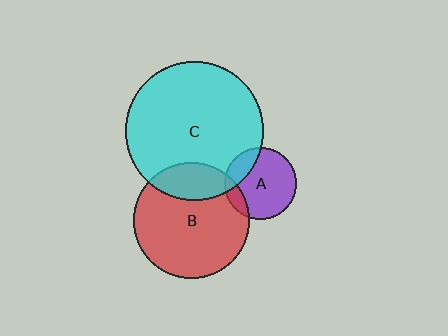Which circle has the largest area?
Circle C (cyan).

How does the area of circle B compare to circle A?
Approximately 2.6 times.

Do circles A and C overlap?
Yes.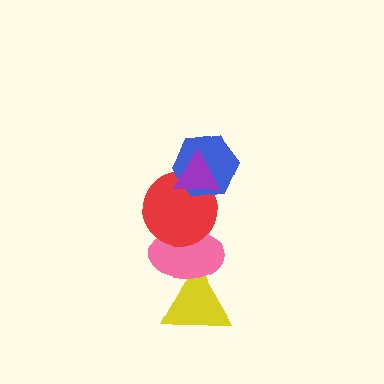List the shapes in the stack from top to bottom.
From top to bottom: the purple triangle, the blue hexagon, the red circle, the pink ellipse, the yellow triangle.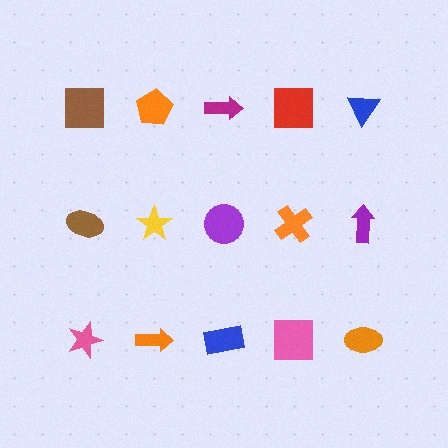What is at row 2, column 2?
A yellow star.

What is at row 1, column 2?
An orange pentagon.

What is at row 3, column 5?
An orange ellipse.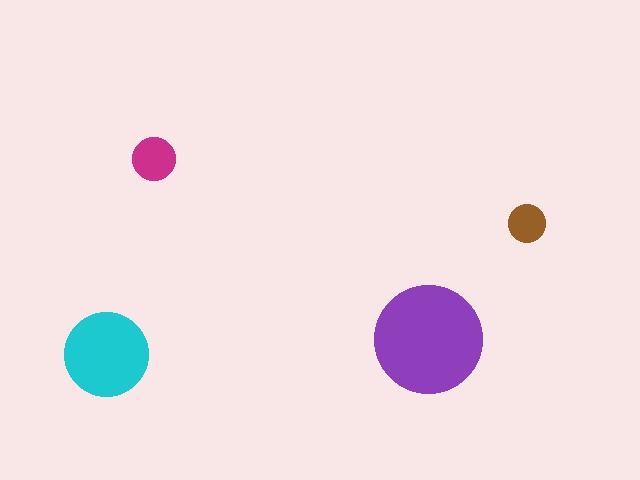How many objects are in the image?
There are 4 objects in the image.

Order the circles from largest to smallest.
the purple one, the cyan one, the magenta one, the brown one.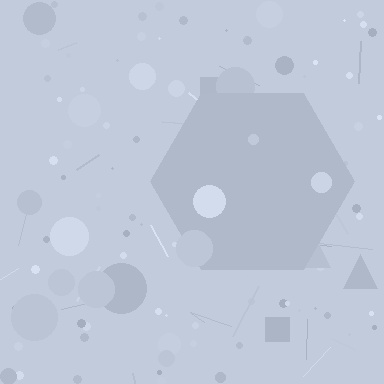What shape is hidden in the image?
A hexagon is hidden in the image.